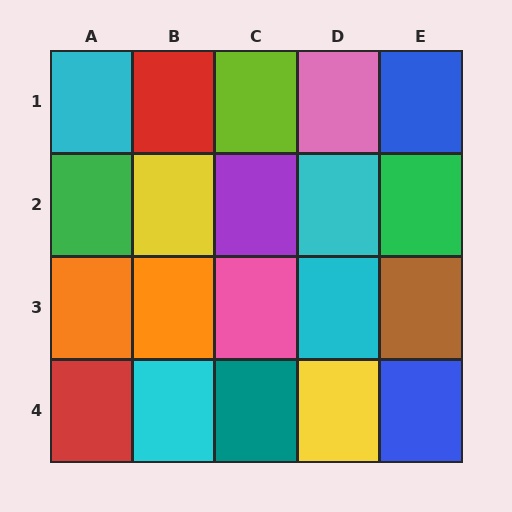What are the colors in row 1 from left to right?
Cyan, red, lime, pink, blue.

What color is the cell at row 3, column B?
Orange.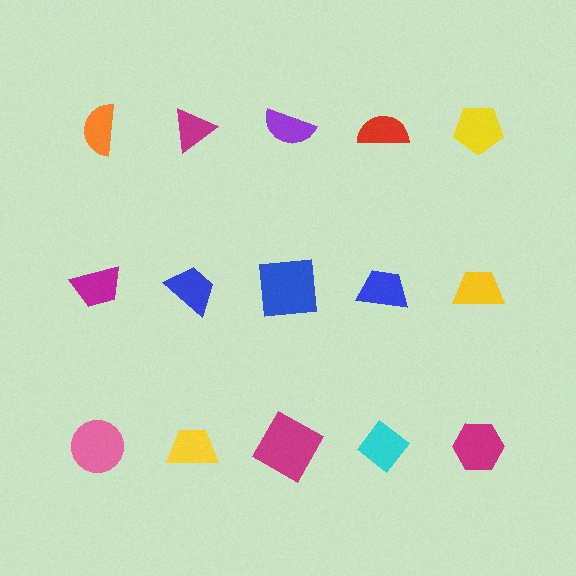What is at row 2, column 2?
A blue trapezoid.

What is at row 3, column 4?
A cyan diamond.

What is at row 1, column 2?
A magenta triangle.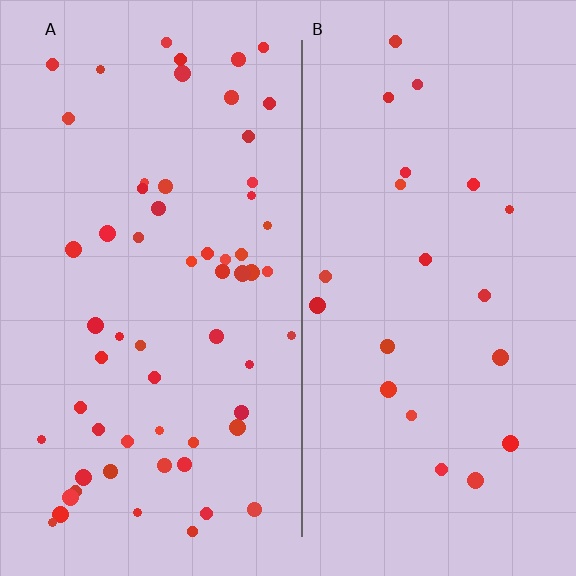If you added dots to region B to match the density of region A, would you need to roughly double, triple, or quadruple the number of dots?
Approximately triple.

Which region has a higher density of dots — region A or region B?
A (the left).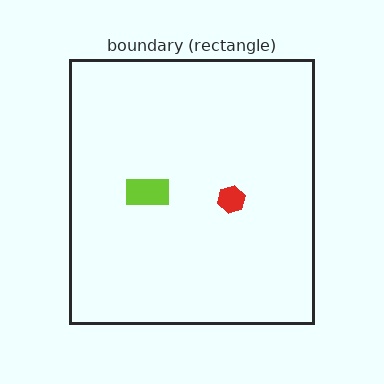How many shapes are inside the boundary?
2 inside, 0 outside.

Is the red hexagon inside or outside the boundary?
Inside.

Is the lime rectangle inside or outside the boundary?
Inside.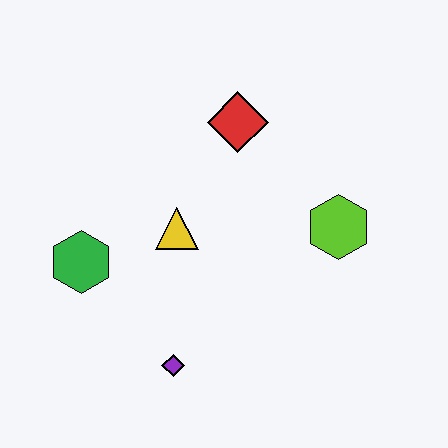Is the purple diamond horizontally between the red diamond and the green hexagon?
Yes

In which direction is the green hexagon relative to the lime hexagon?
The green hexagon is to the left of the lime hexagon.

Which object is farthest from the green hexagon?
The lime hexagon is farthest from the green hexagon.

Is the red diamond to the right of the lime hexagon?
No